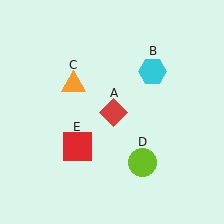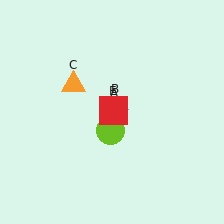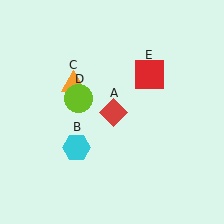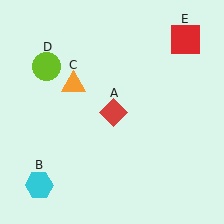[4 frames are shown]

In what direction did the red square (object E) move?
The red square (object E) moved up and to the right.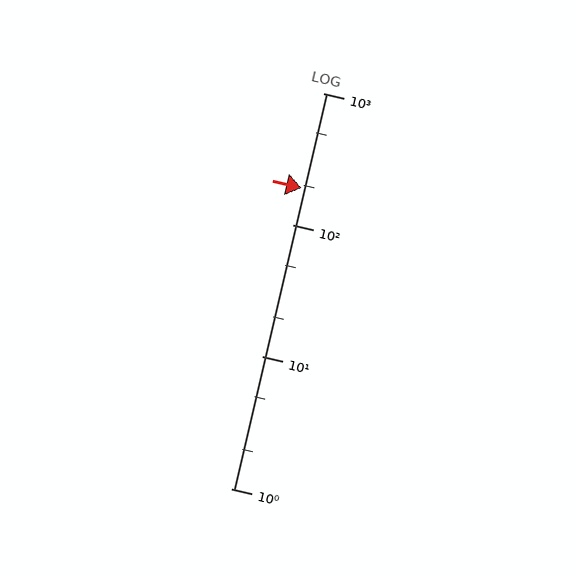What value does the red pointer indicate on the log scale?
The pointer indicates approximately 190.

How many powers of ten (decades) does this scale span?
The scale spans 3 decades, from 1 to 1000.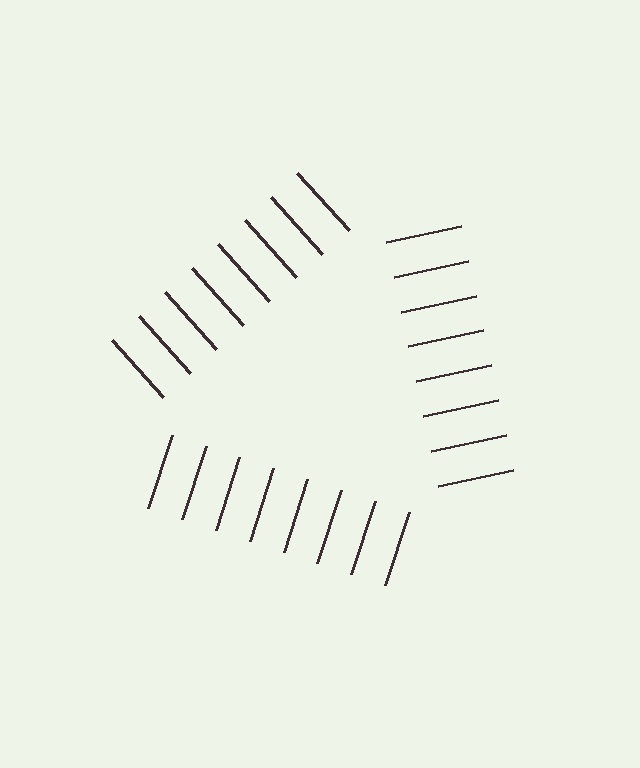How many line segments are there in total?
24 — 8 along each of the 3 edges.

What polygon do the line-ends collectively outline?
An illusory triangle — the line segments terminate on its edges but no continuous stroke is drawn.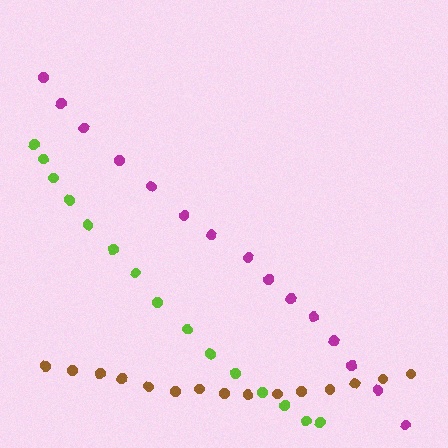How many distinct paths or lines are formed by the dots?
There are 3 distinct paths.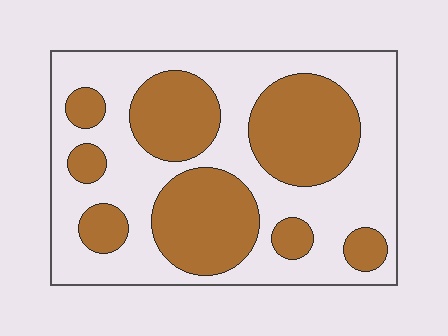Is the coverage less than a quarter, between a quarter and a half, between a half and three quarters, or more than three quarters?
Between a quarter and a half.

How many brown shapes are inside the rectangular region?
8.